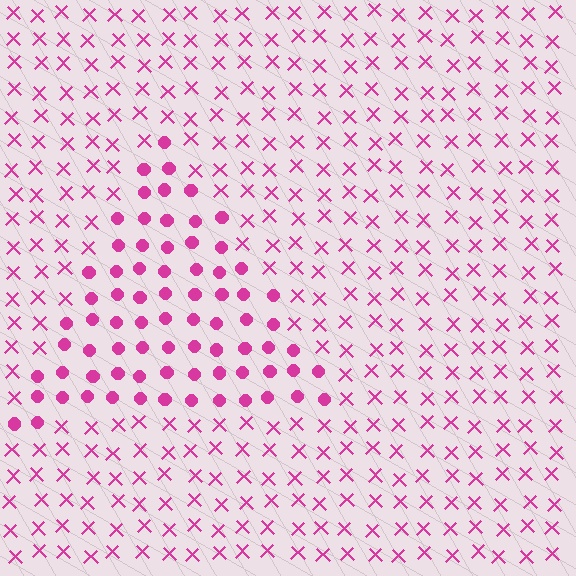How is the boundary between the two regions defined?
The boundary is defined by a change in element shape: circles inside vs. X marks outside. All elements share the same color and spacing.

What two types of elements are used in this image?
The image uses circles inside the triangle region and X marks outside it.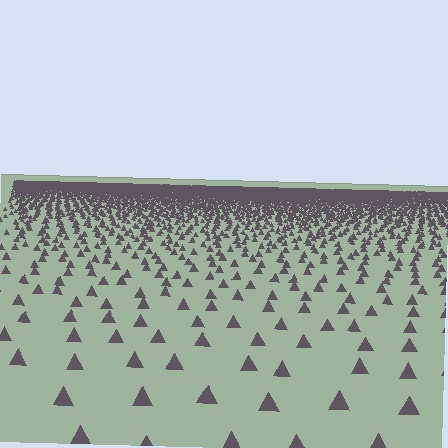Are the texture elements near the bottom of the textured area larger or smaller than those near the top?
Larger. Near the bottom, elements are closer to the viewer and appear at a bigger on-screen size.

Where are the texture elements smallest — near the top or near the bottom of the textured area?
Near the top.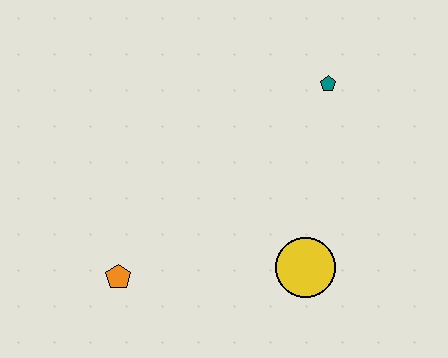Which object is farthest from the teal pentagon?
The orange pentagon is farthest from the teal pentagon.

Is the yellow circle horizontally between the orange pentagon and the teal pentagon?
Yes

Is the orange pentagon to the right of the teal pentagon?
No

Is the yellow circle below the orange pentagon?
No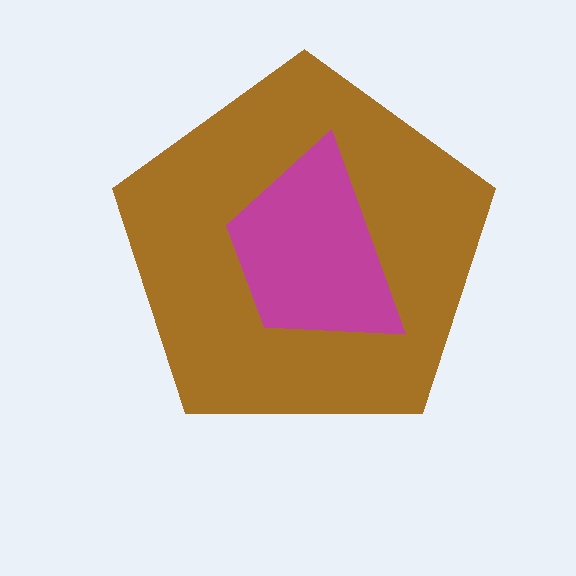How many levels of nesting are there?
2.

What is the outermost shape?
The brown pentagon.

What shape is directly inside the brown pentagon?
The magenta trapezoid.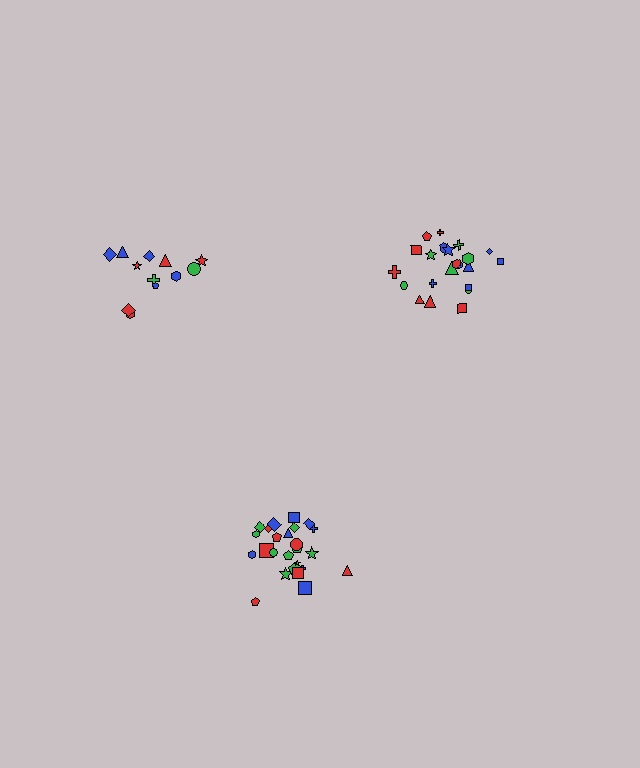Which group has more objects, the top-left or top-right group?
The top-right group.